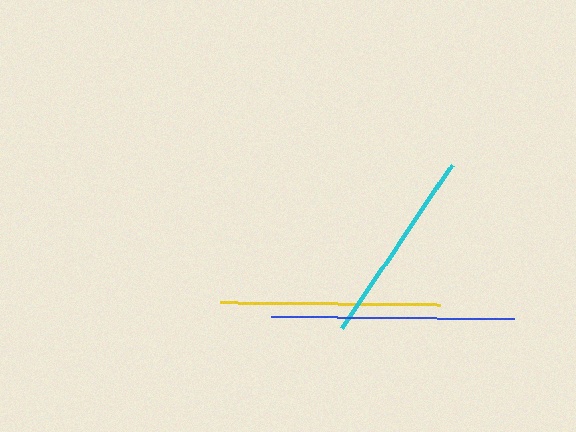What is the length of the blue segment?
The blue segment is approximately 243 pixels long.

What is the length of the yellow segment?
The yellow segment is approximately 220 pixels long.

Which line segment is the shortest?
The cyan line is the shortest at approximately 197 pixels.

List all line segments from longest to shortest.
From longest to shortest: blue, yellow, cyan.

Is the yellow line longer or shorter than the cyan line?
The yellow line is longer than the cyan line.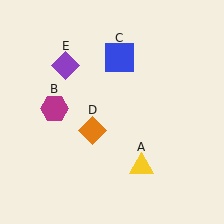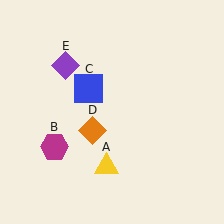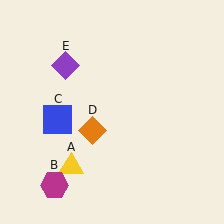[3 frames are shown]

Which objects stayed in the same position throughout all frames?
Orange diamond (object D) and purple diamond (object E) remained stationary.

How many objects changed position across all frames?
3 objects changed position: yellow triangle (object A), magenta hexagon (object B), blue square (object C).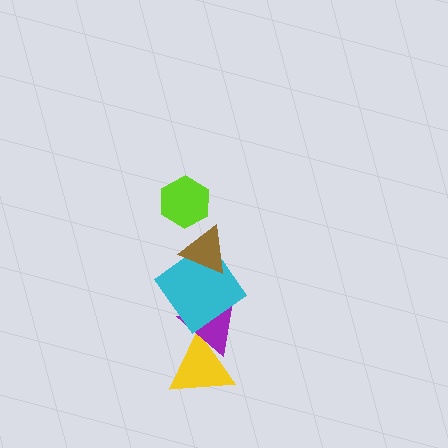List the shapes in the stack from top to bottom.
From top to bottom: the lime hexagon, the brown triangle, the cyan diamond, the purple triangle, the yellow triangle.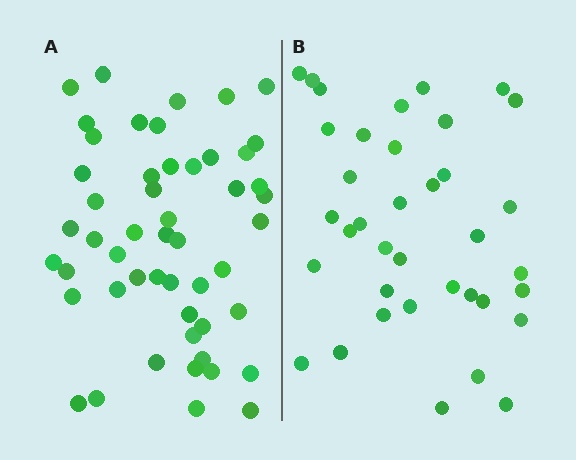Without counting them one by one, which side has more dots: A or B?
Region A (the left region) has more dots.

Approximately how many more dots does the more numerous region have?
Region A has approximately 15 more dots than region B.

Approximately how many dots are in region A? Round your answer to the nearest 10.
About 50 dots. (The exact count is 51, which rounds to 50.)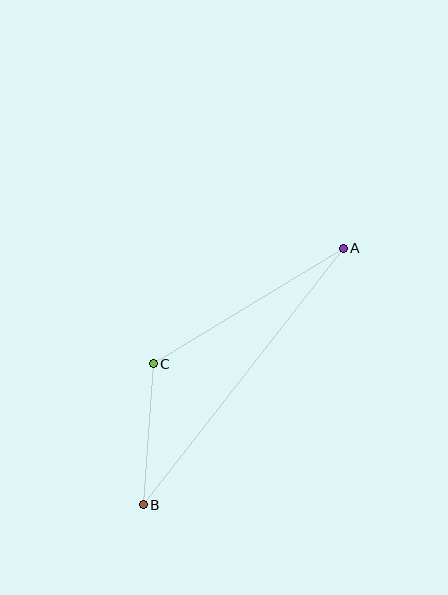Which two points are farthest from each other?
Points A and B are farthest from each other.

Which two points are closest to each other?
Points B and C are closest to each other.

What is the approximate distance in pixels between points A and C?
The distance between A and C is approximately 222 pixels.